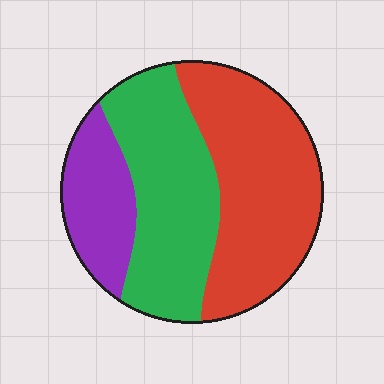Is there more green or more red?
Red.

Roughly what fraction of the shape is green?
Green covers 37% of the shape.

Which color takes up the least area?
Purple, at roughly 20%.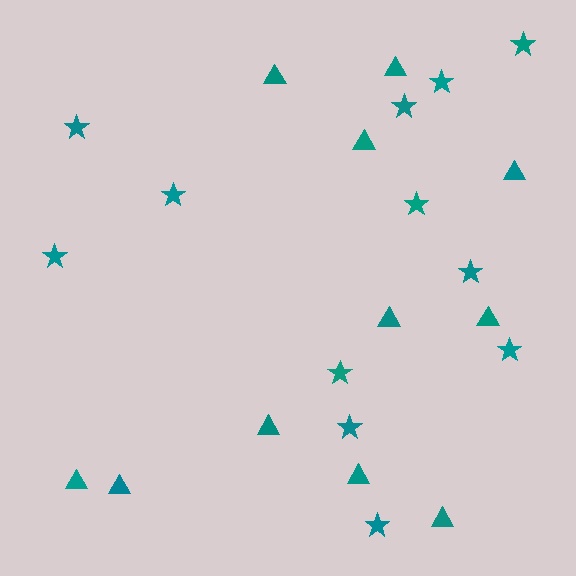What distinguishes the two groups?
There are 2 groups: one group of triangles (11) and one group of stars (12).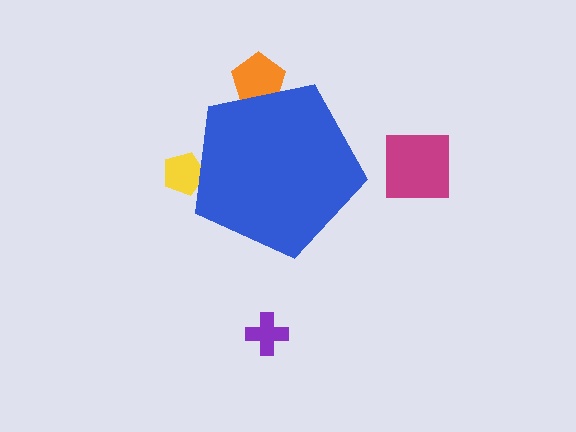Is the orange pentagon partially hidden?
Yes, the orange pentagon is partially hidden behind the blue pentagon.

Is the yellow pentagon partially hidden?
Yes, the yellow pentagon is partially hidden behind the blue pentagon.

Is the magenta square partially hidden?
No, the magenta square is fully visible.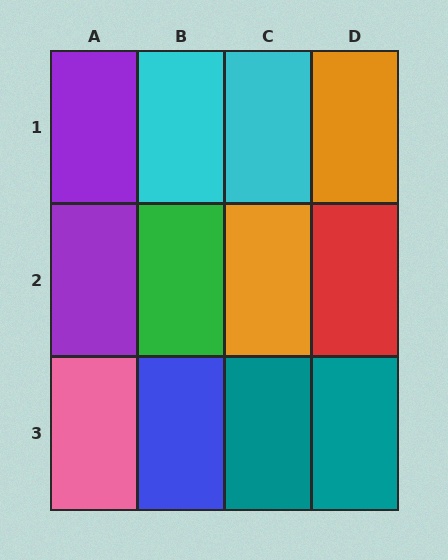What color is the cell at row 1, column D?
Orange.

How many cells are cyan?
2 cells are cyan.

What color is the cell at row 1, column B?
Cyan.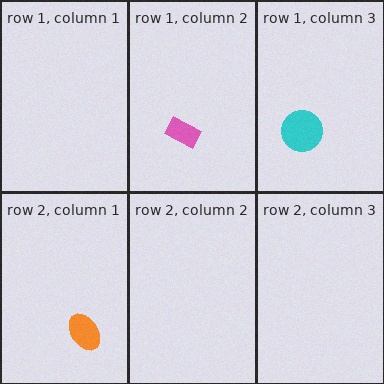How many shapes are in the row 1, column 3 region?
1.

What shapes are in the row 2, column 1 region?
The orange ellipse.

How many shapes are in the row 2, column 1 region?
1.